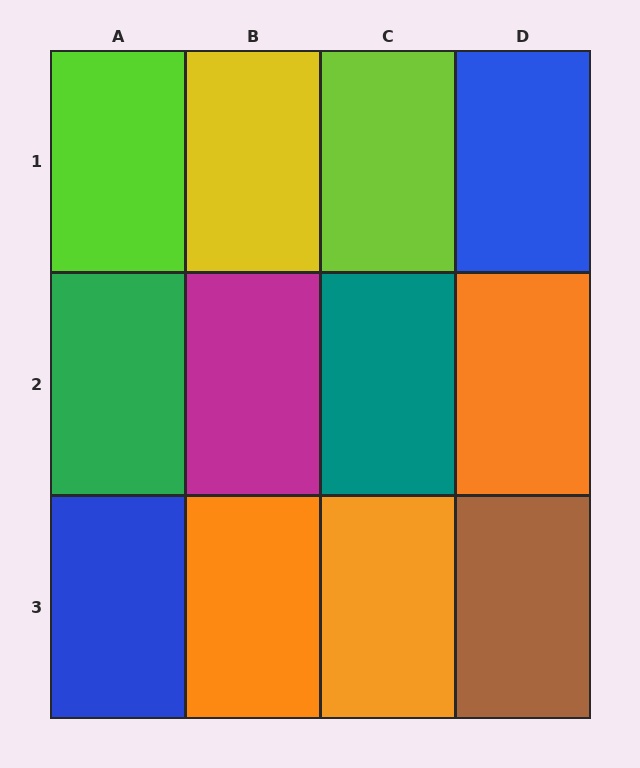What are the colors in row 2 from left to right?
Green, magenta, teal, orange.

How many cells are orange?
3 cells are orange.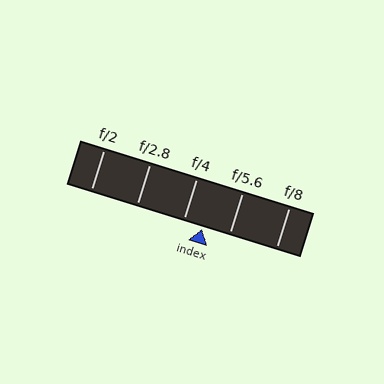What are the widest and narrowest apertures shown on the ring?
The widest aperture shown is f/2 and the narrowest is f/8.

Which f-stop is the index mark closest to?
The index mark is closest to f/4.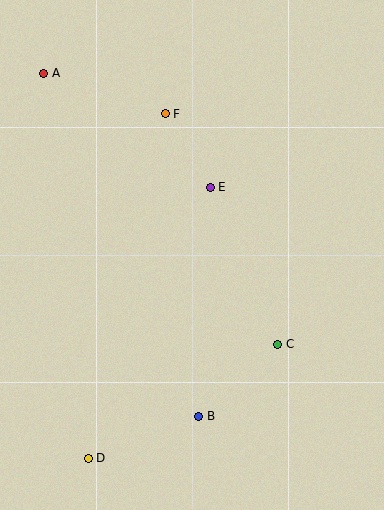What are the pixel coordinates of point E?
Point E is at (210, 187).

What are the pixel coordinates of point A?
Point A is at (44, 73).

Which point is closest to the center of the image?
Point E at (210, 187) is closest to the center.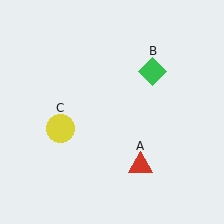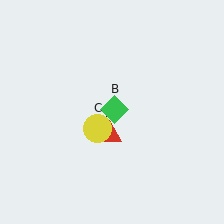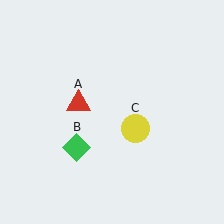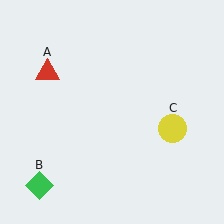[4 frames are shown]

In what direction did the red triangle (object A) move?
The red triangle (object A) moved up and to the left.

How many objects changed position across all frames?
3 objects changed position: red triangle (object A), green diamond (object B), yellow circle (object C).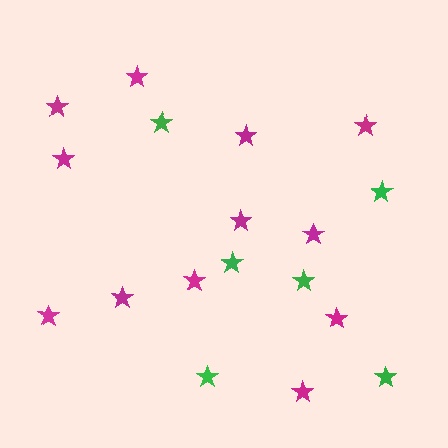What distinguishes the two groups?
There are 2 groups: one group of green stars (6) and one group of magenta stars (12).